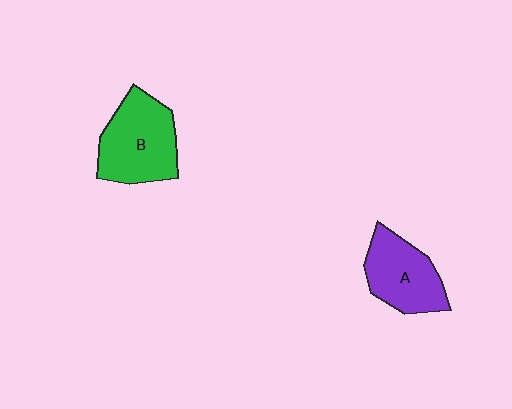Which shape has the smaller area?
Shape A (purple).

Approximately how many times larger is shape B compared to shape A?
Approximately 1.2 times.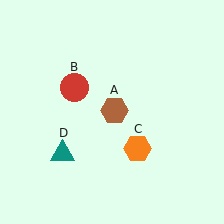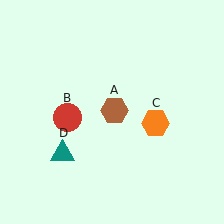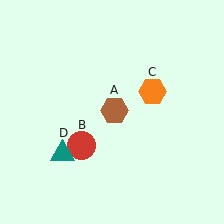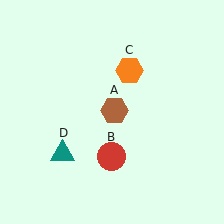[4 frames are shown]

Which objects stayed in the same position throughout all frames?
Brown hexagon (object A) and teal triangle (object D) remained stationary.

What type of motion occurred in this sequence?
The red circle (object B), orange hexagon (object C) rotated counterclockwise around the center of the scene.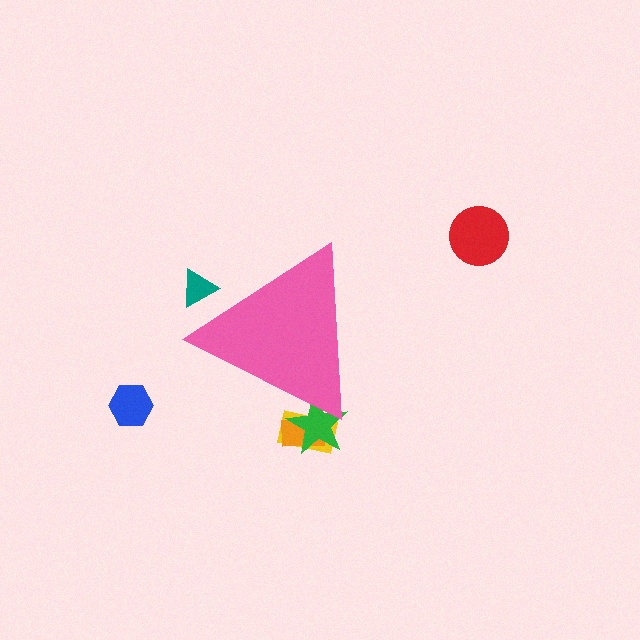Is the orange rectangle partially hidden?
Yes, the orange rectangle is partially hidden behind the pink triangle.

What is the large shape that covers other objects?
A pink triangle.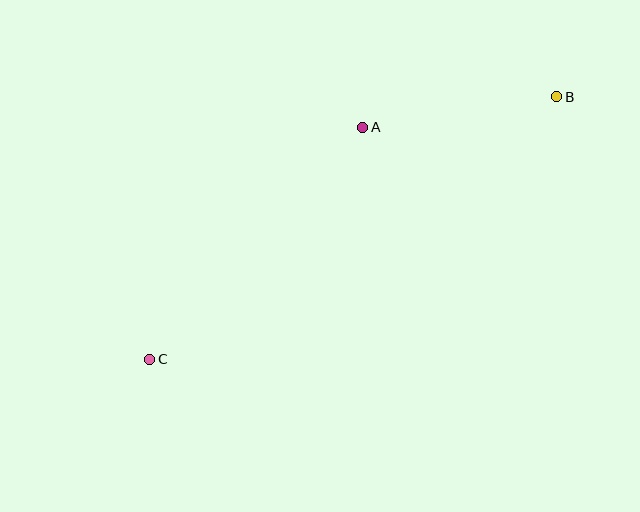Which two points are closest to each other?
Points A and B are closest to each other.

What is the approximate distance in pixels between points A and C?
The distance between A and C is approximately 315 pixels.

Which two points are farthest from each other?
Points B and C are farthest from each other.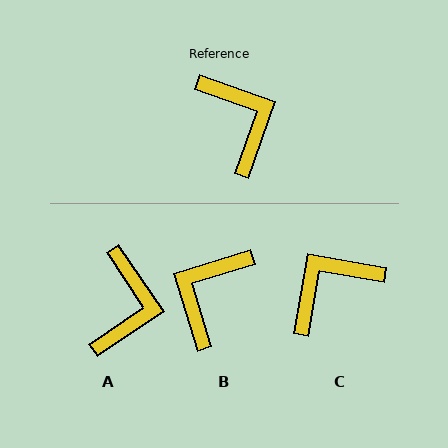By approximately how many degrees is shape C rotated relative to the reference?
Approximately 99 degrees counter-clockwise.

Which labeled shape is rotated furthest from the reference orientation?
B, about 127 degrees away.